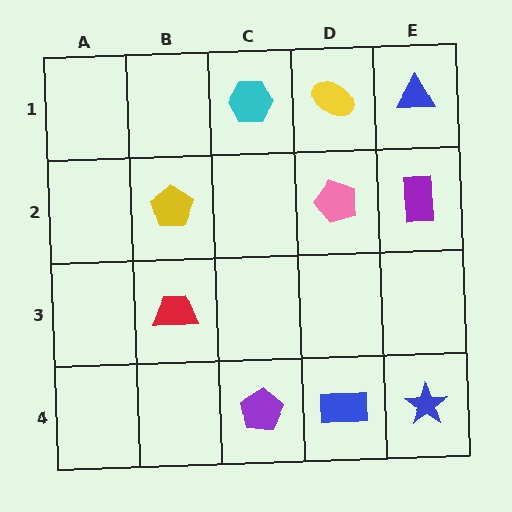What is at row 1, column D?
A yellow ellipse.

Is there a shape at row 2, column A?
No, that cell is empty.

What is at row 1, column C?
A cyan hexagon.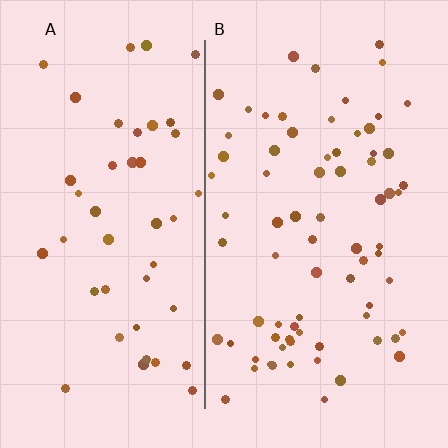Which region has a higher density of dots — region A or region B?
B (the right).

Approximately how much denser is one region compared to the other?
Approximately 1.6× — region B over region A.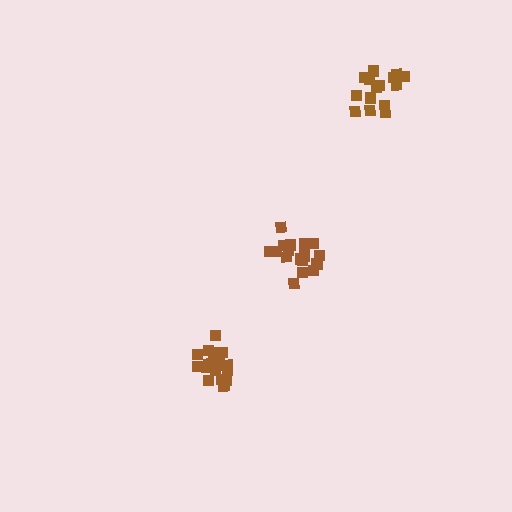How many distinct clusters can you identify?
There are 3 distinct clusters.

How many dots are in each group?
Group 1: 19 dots, Group 2: 19 dots, Group 3: 15 dots (53 total).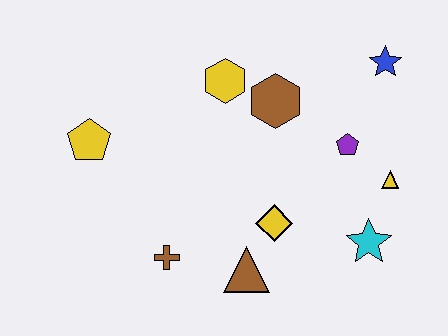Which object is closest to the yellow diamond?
The brown triangle is closest to the yellow diamond.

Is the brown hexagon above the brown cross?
Yes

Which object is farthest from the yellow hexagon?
The cyan star is farthest from the yellow hexagon.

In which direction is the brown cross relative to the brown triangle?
The brown cross is to the left of the brown triangle.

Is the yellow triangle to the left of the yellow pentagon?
No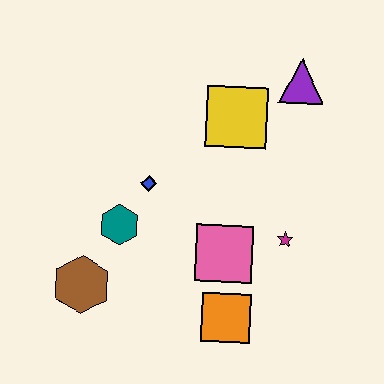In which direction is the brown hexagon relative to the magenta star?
The brown hexagon is to the left of the magenta star.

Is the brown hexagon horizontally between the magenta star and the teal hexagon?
No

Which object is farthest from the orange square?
The purple triangle is farthest from the orange square.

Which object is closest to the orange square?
The pink square is closest to the orange square.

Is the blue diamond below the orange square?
No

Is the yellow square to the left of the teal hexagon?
No